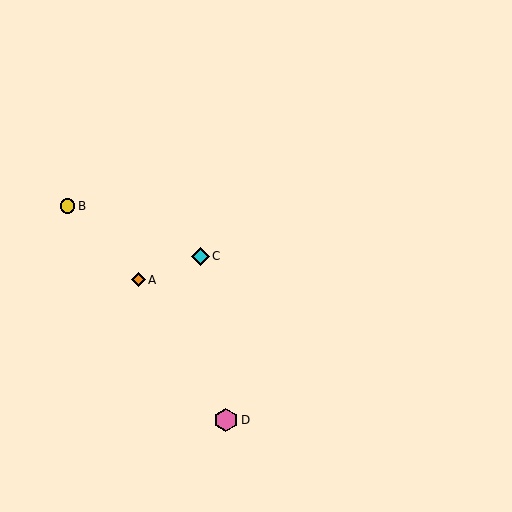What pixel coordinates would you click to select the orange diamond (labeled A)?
Click at (138, 280) to select the orange diamond A.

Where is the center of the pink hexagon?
The center of the pink hexagon is at (226, 420).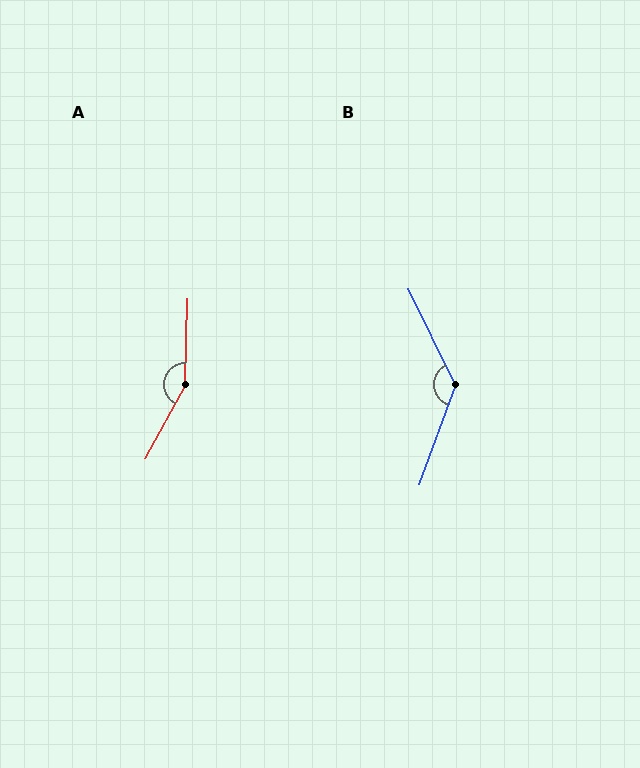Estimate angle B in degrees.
Approximately 134 degrees.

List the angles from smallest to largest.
B (134°), A (153°).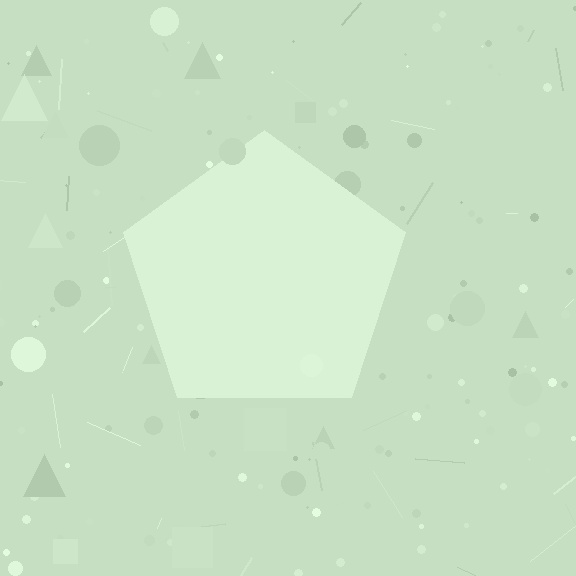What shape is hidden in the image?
A pentagon is hidden in the image.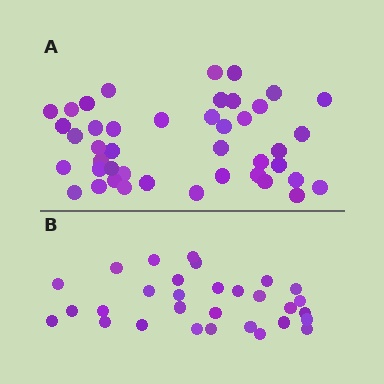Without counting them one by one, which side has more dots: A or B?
Region A (the top region) has more dots.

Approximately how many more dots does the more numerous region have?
Region A has approximately 15 more dots than region B.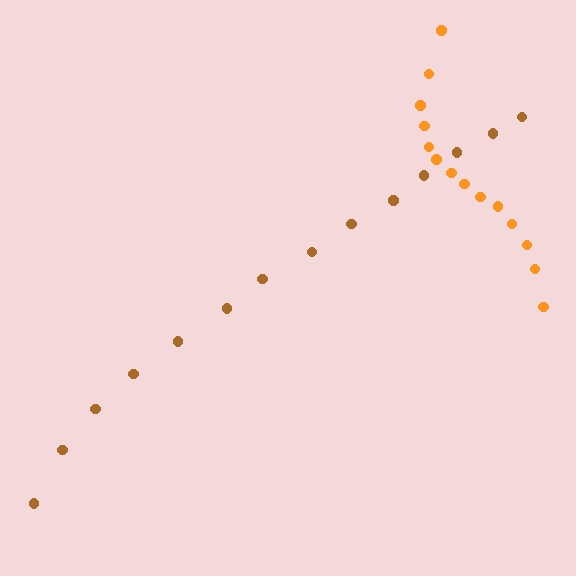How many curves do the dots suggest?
There are 2 distinct paths.